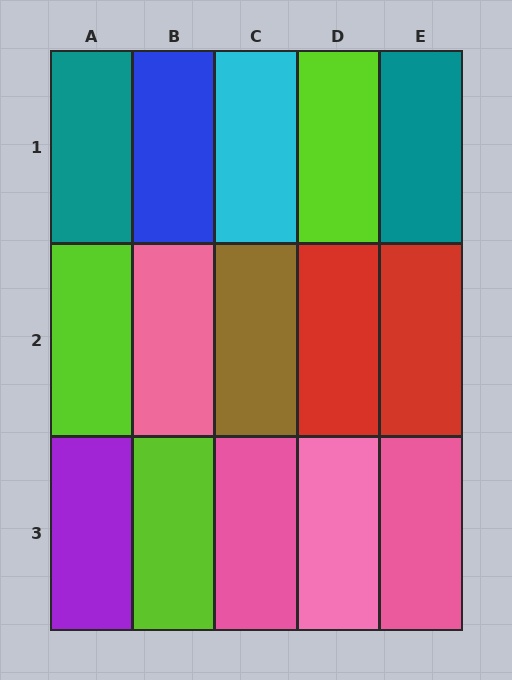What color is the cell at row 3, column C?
Pink.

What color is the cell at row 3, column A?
Purple.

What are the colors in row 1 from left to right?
Teal, blue, cyan, lime, teal.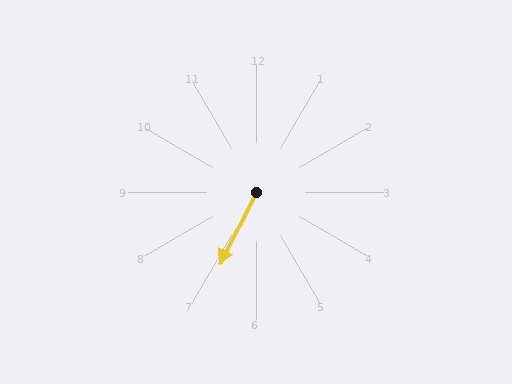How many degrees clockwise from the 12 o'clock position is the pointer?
Approximately 207 degrees.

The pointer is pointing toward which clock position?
Roughly 7 o'clock.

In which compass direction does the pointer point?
Southwest.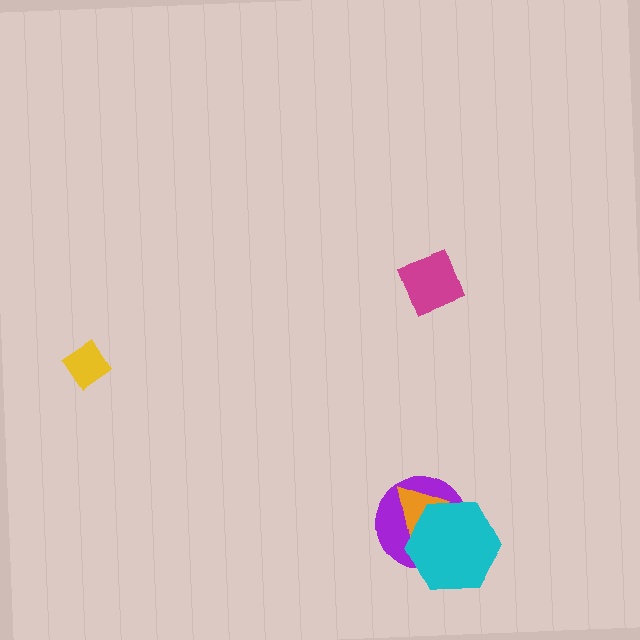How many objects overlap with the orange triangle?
2 objects overlap with the orange triangle.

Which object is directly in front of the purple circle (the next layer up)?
The orange triangle is directly in front of the purple circle.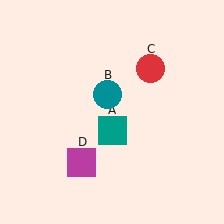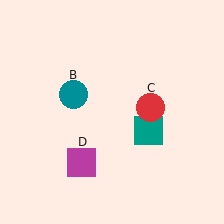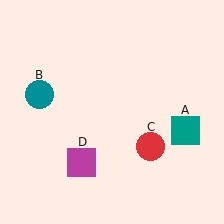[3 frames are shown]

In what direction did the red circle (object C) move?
The red circle (object C) moved down.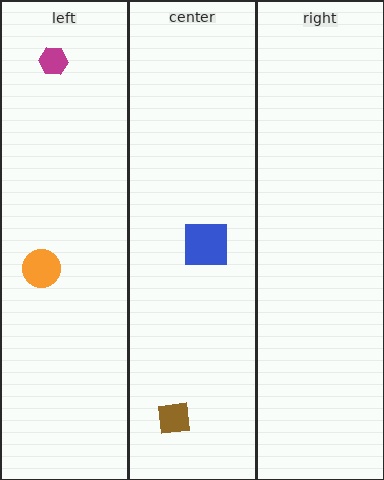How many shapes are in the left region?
2.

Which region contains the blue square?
The center region.